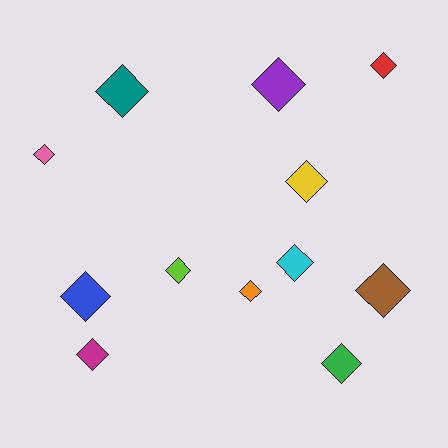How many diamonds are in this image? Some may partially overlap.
There are 12 diamonds.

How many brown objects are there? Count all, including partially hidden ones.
There is 1 brown object.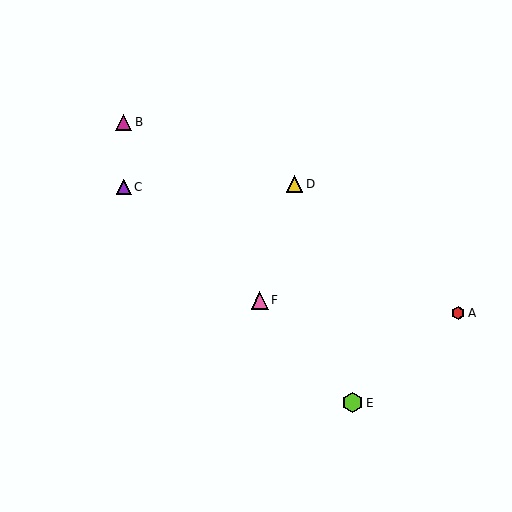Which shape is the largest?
The lime hexagon (labeled E) is the largest.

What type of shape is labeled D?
Shape D is a yellow triangle.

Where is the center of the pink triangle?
The center of the pink triangle is at (260, 300).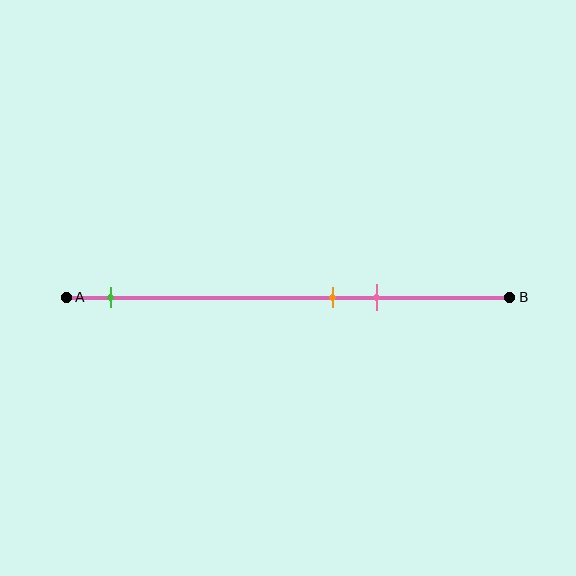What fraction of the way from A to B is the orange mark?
The orange mark is approximately 60% (0.6) of the way from A to B.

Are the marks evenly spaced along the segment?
No, the marks are not evenly spaced.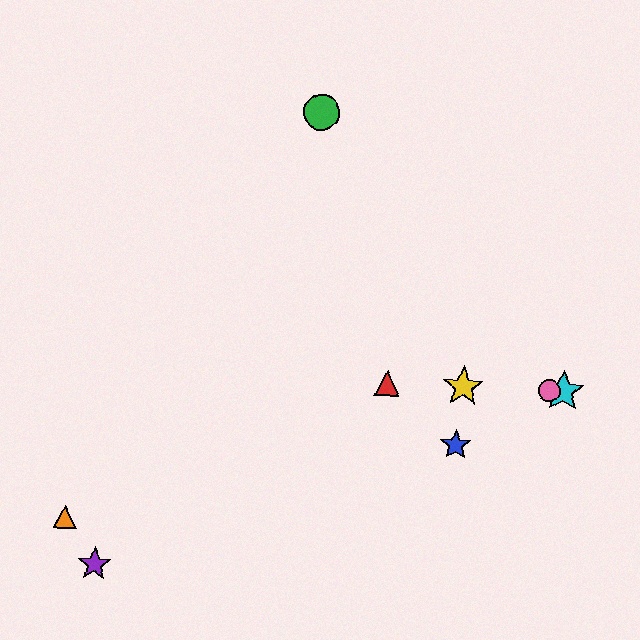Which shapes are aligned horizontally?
The red triangle, the yellow star, the cyan star, the pink circle are aligned horizontally.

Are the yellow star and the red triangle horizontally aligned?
Yes, both are at y≈387.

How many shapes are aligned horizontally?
4 shapes (the red triangle, the yellow star, the cyan star, the pink circle) are aligned horizontally.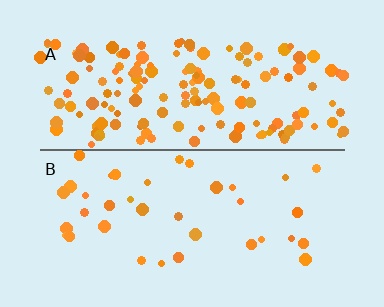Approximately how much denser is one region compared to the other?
Approximately 4.1× — region A over region B.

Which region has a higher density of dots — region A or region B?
A (the top).